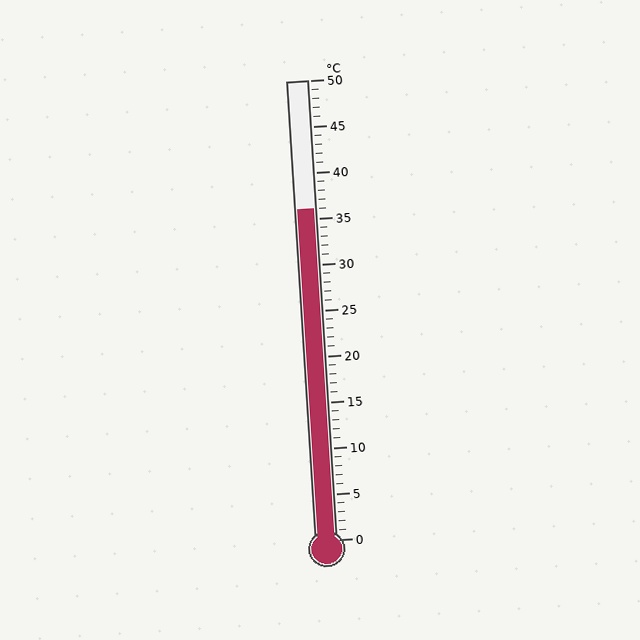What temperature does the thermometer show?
The thermometer shows approximately 36°C.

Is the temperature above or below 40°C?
The temperature is below 40°C.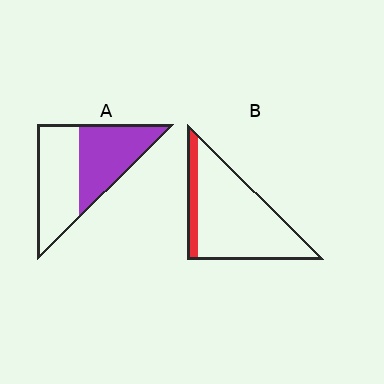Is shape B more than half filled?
No.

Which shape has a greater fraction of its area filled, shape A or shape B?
Shape A.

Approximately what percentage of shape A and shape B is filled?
A is approximately 50% and B is approximately 15%.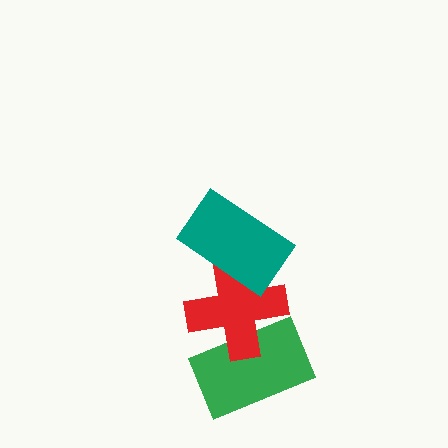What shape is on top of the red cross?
The teal rectangle is on top of the red cross.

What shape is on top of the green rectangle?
The red cross is on top of the green rectangle.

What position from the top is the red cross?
The red cross is 2nd from the top.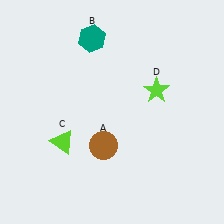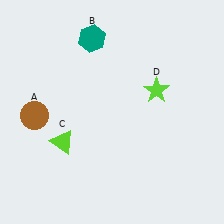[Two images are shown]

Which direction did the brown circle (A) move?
The brown circle (A) moved left.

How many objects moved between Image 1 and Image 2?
1 object moved between the two images.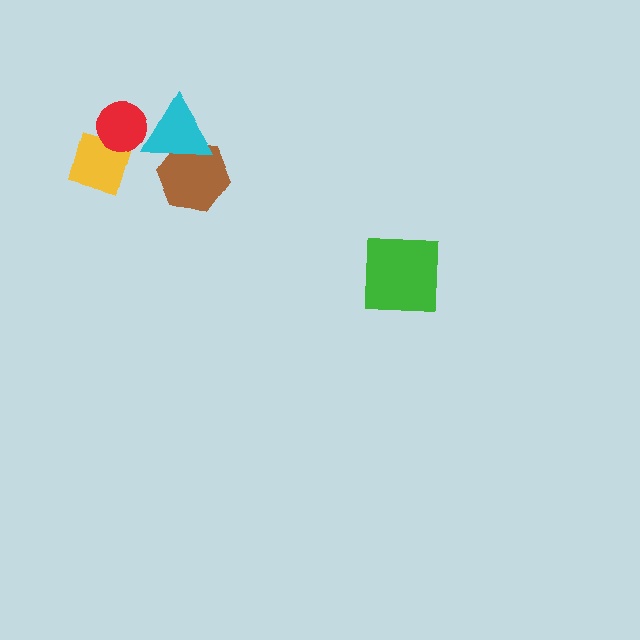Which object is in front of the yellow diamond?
The red circle is in front of the yellow diamond.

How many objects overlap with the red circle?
2 objects overlap with the red circle.